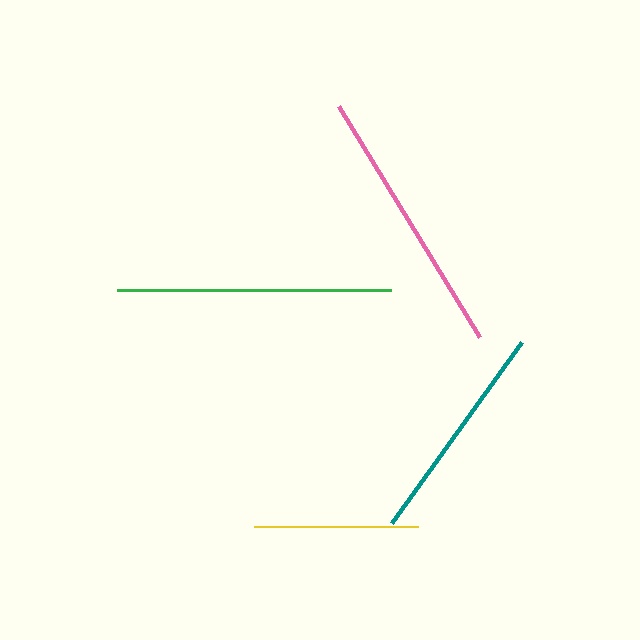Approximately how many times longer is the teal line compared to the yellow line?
The teal line is approximately 1.4 times the length of the yellow line.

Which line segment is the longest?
The green line is the longest at approximately 273 pixels.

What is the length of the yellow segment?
The yellow segment is approximately 164 pixels long.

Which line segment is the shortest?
The yellow line is the shortest at approximately 164 pixels.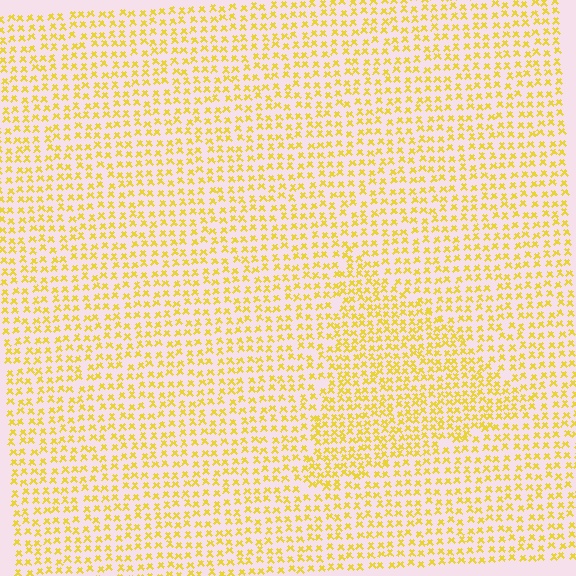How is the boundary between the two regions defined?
The boundary is defined by a change in element density (approximately 1.5x ratio). All elements are the same color, size, and shape.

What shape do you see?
I see a triangle.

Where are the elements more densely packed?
The elements are more densely packed inside the triangle boundary.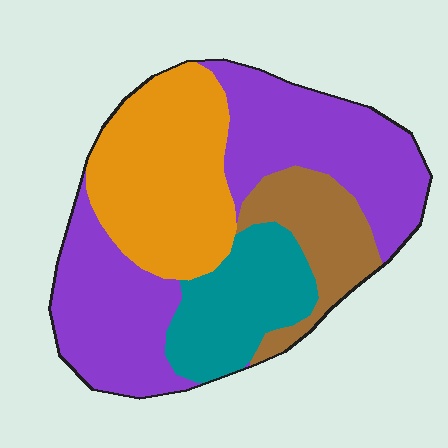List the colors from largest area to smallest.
From largest to smallest: purple, orange, teal, brown.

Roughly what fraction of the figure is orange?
Orange takes up about one quarter (1/4) of the figure.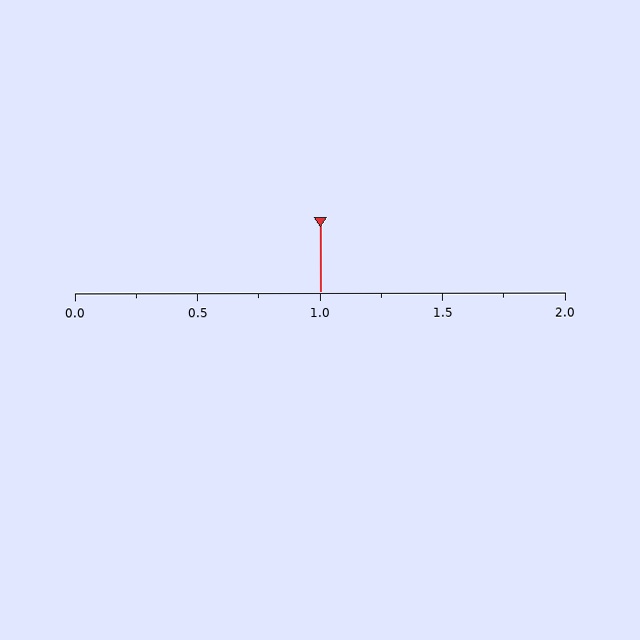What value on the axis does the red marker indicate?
The marker indicates approximately 1.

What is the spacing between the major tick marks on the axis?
The major ticks are spaced 0.5 apart.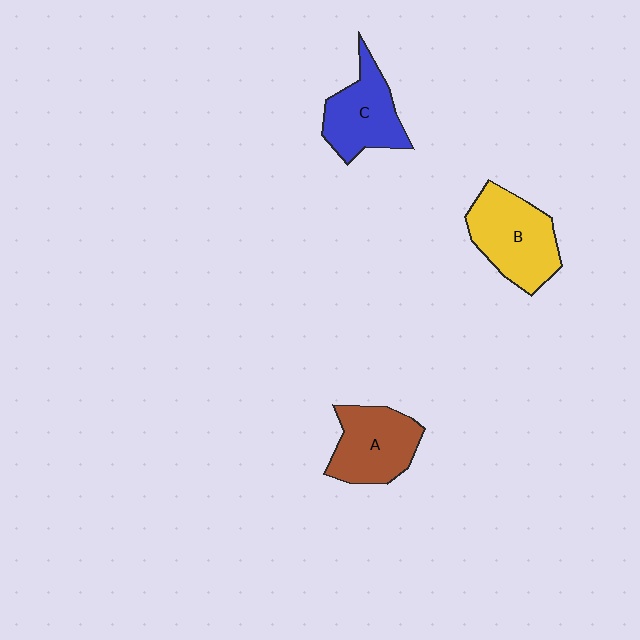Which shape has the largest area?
Shape B (yellow).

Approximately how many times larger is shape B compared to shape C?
Approximately 1.2 times.